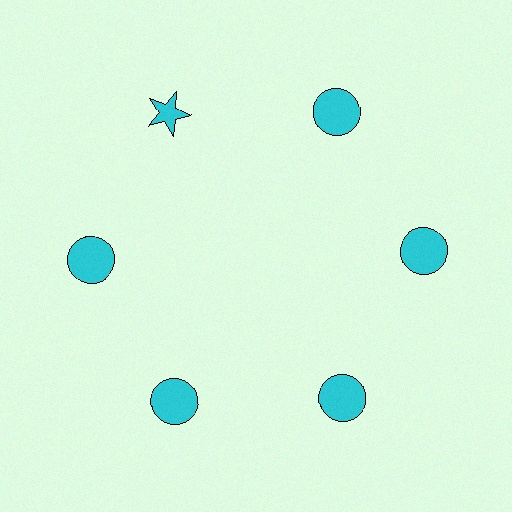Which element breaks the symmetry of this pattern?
The cyan star at roughly the 11 o'clock position breaks the symmetry. All other shapes are cyan circles.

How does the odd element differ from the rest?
It has a different shape: star instead of circle.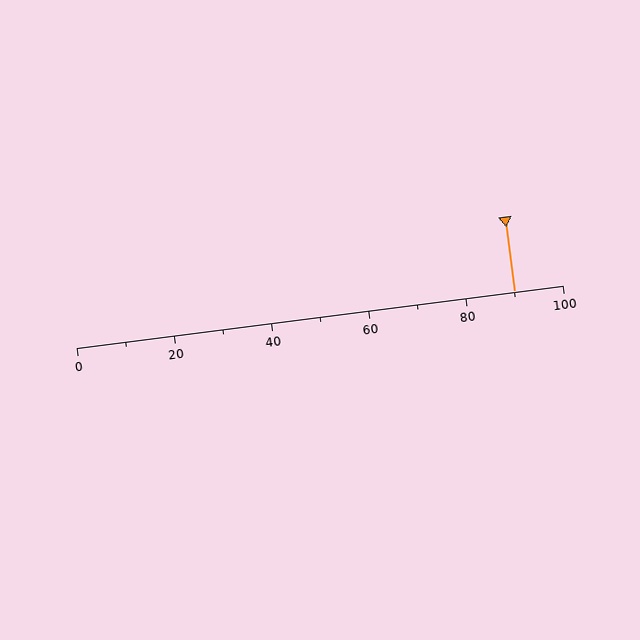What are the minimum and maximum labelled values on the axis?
The axis runs from 0 to 100.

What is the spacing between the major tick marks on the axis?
The major ticks are spaced 20 apart.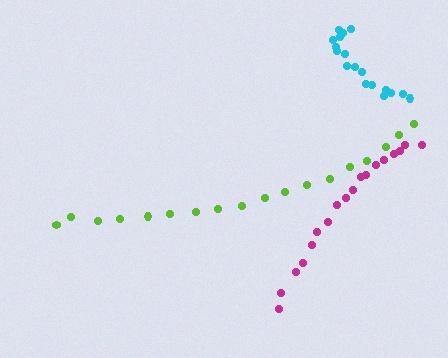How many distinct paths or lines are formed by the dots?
There are 3 distinct paths.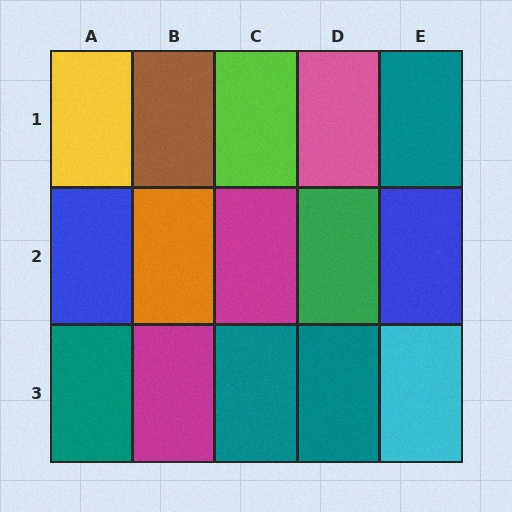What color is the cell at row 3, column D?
Teal.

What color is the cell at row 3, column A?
Teal.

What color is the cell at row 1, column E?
Teal.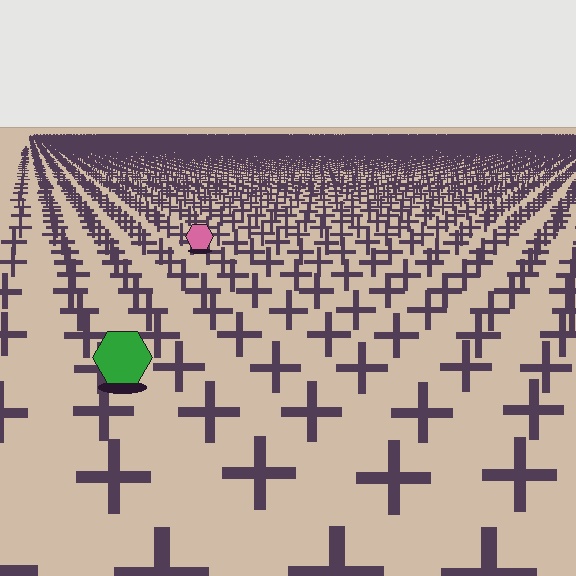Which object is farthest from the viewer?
The pink hexagon is farthest from the viewer. It appears smaller and the ground texture around it is denser.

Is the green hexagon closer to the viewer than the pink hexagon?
Yes. The green hexagon is closer — you can tell from the texture gradient: the ground texture is coarser near it.